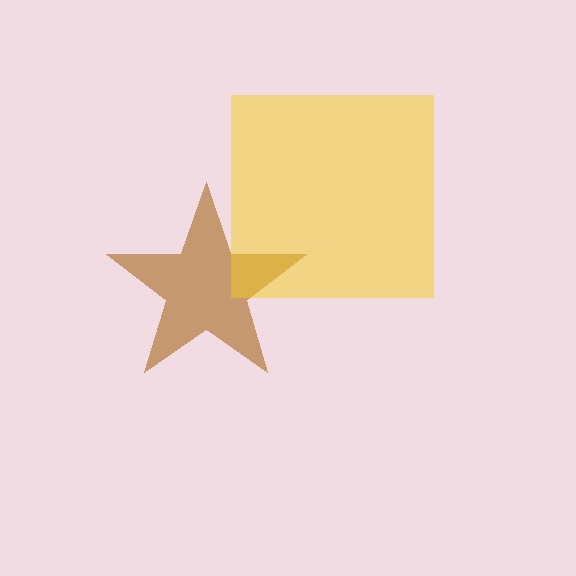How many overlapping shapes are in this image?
There are 2 overlapping shapes in the image.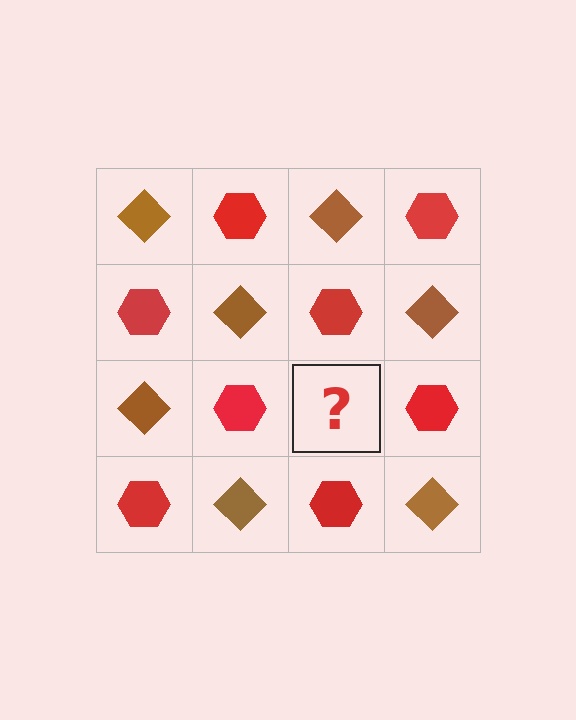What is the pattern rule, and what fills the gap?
The rule is that it alternates brown diamond and red hexagon in a checkerboard pattern. The gap should be filled with a brown diamond.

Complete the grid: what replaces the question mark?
The question mark should be replaced with a brown diamond.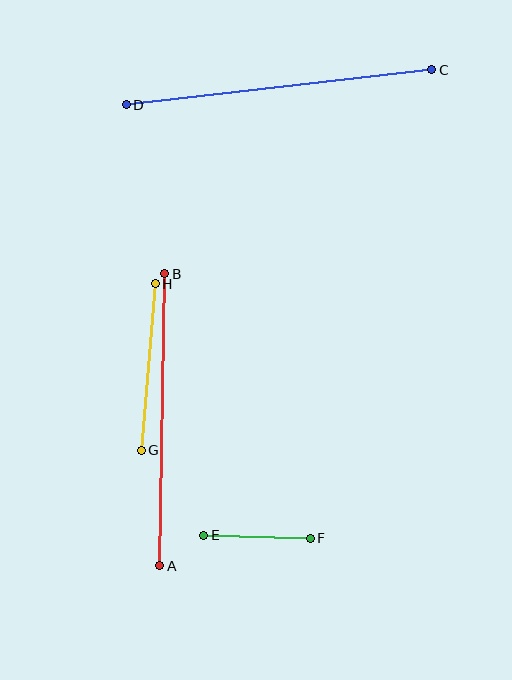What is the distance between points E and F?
The distance is approximately 107 pixels.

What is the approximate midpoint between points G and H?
The midpoint is at approximately (148, 367) pixels.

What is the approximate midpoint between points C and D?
The midpoint is at approximately (279, 87) pixels.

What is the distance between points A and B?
The distance is approximately 292 pixels.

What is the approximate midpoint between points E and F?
The midpoint is at approximately (257, 537) pixels.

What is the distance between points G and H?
The distance is approximately 167 pixels.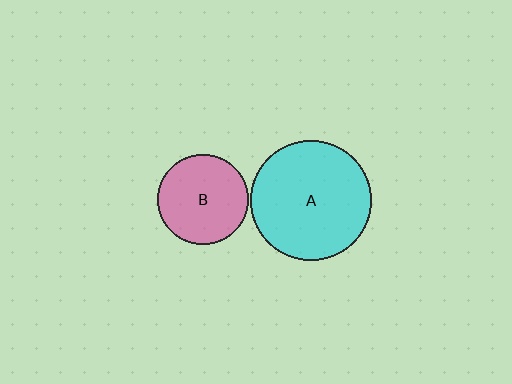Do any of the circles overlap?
No, none of the circles overlap.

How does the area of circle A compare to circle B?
Approximately 1.8 times.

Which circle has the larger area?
Circle A (cyan).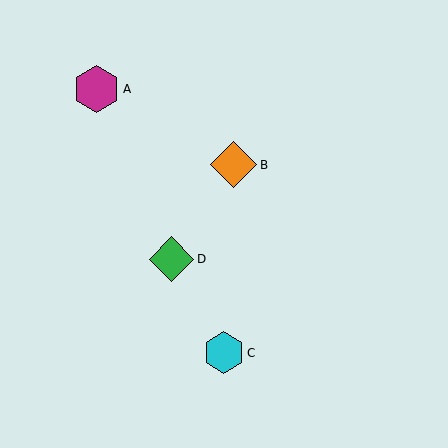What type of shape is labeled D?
Shape D is a green diamond.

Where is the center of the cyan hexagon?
The center of the cyan hexagon is at (224, 353).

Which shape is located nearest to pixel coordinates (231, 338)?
The cyan hexagon (labeled C) at (224, 353) is nearest to that location.